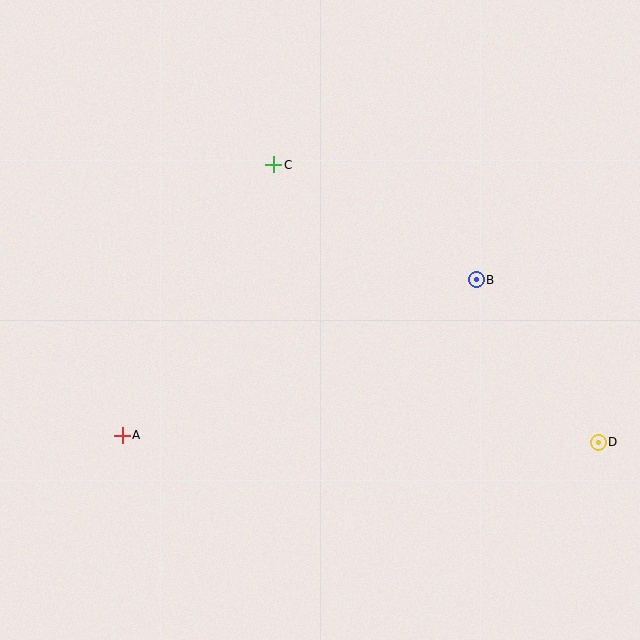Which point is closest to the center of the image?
Point B at (476, 280) is closest to the center.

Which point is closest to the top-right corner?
Point B is closest to the top-right corner.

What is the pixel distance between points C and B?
The distance between C and B is 233 pixels.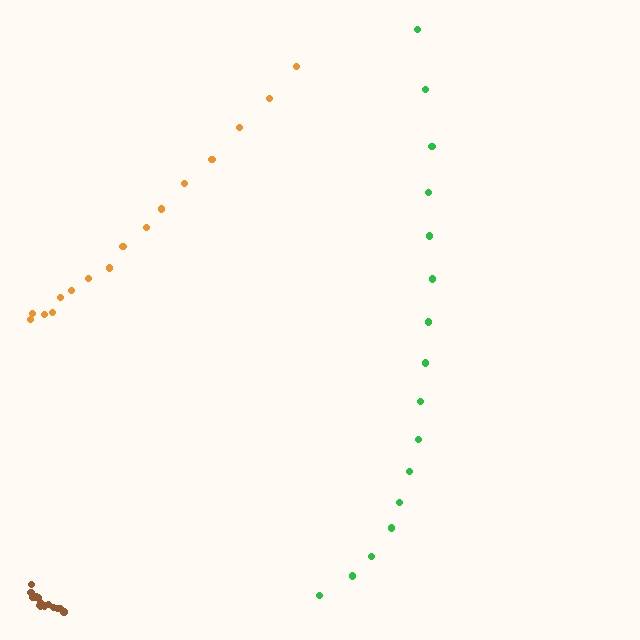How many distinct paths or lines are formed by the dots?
There are 3 distinct paths.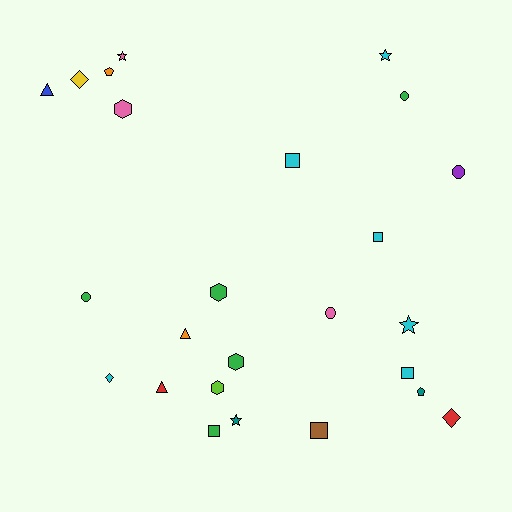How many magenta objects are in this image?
There are no magenta objects.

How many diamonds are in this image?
There are 3 diamonds.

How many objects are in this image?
There are 25 objects.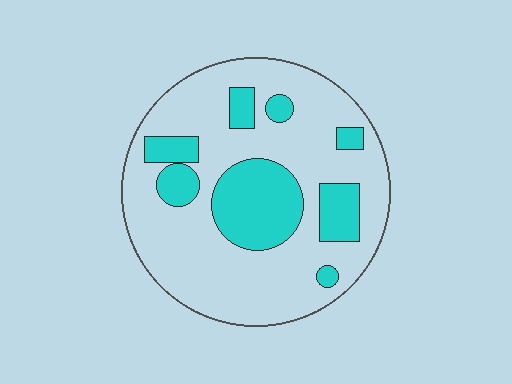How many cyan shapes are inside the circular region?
8.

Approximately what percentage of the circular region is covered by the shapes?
Approximately 25%.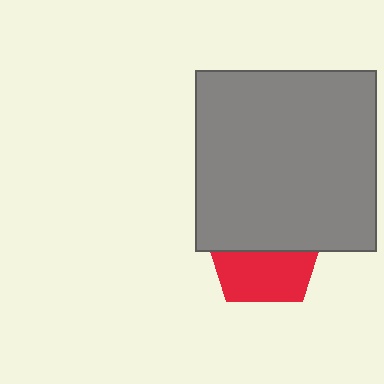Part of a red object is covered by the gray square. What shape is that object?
It is a pentagon.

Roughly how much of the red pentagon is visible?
About half of it is visible (roughly 47%).